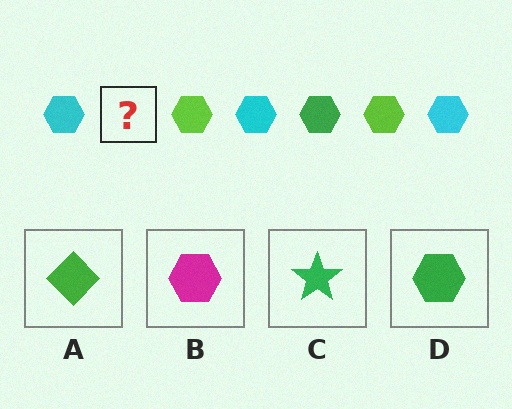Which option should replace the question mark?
Option D.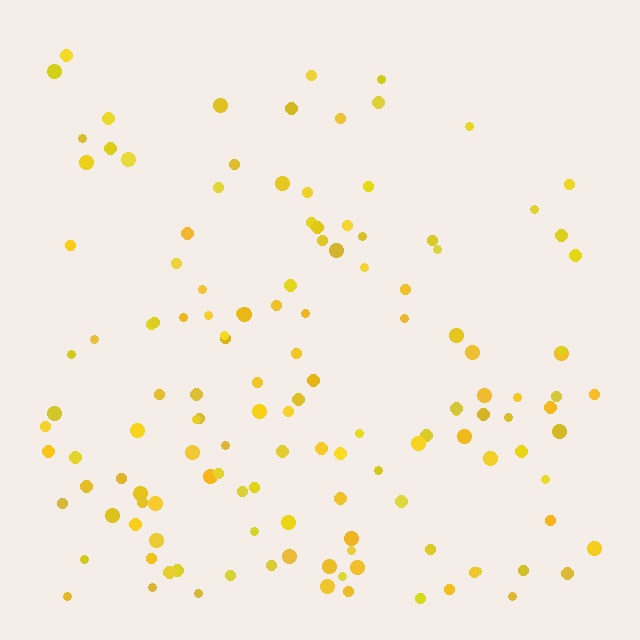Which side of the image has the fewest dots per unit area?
The top.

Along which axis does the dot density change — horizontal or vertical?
Vertical.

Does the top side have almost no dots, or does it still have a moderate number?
Still a moderate number, just noticeably fewer than the bottom.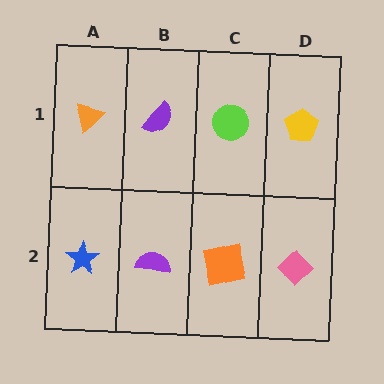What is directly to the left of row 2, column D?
An orange square.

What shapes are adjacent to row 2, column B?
A purple semicircle (row 1, column B), a blue star (row 2, column A), an orange square (row 2, column C).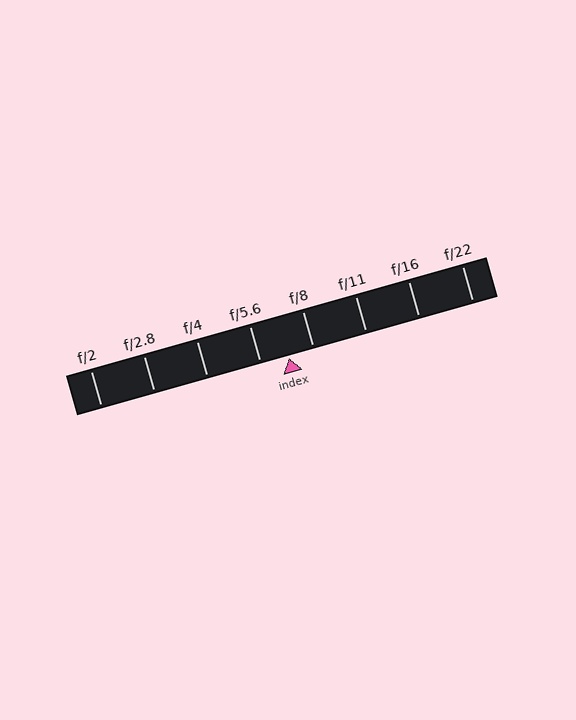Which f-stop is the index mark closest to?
The index mark is closest to f/8.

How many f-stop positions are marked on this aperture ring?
There are 8 f-stop positions marked.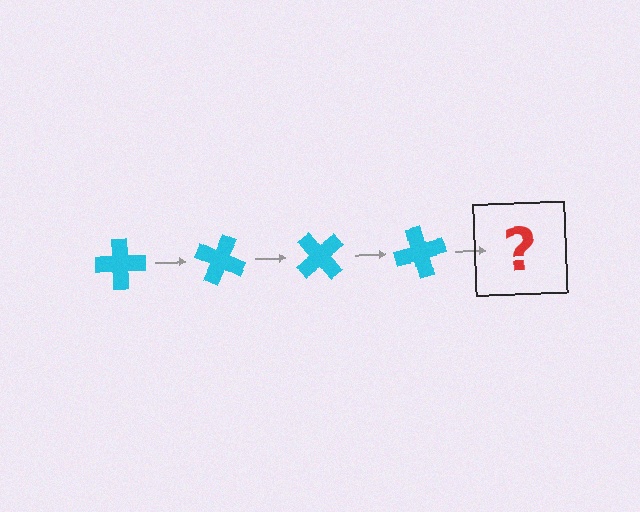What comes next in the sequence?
The next element should be a cyan cross rotated 100 degrees.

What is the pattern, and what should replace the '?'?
The pattern is that the cross rotates 25 degrees each step. The '?' should be a cyan cross rotated 100 degrees.